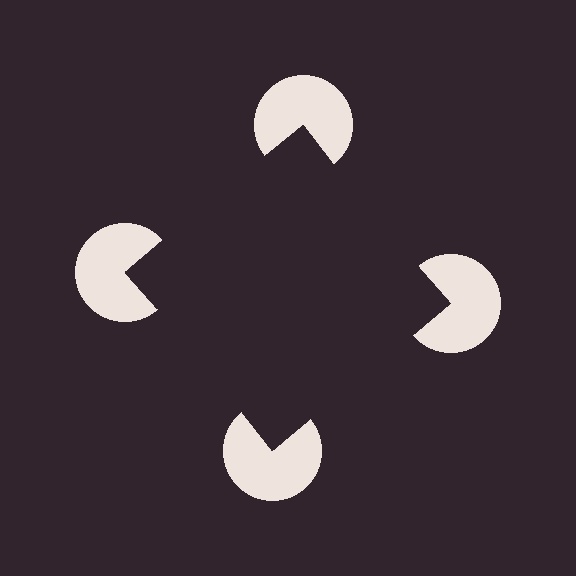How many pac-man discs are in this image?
There are 4 — one at each vertex of the illusory square.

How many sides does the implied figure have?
4 sides.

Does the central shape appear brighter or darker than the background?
It typically appears slightly darker than the background, even though no actual brightness change is drawn.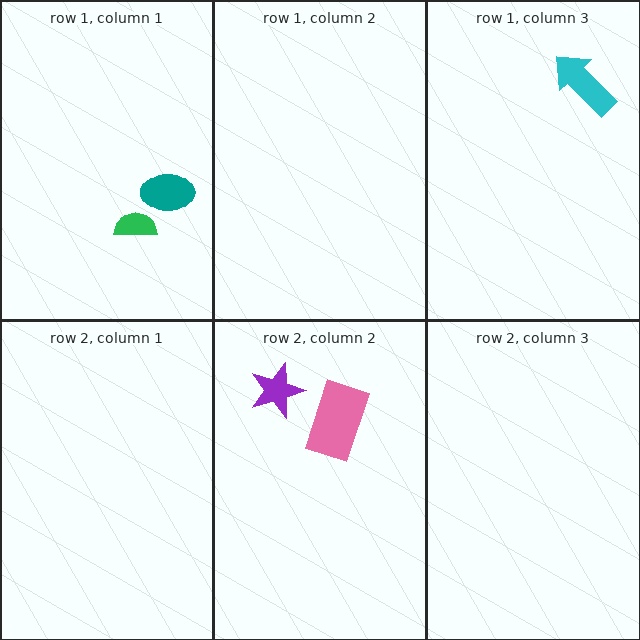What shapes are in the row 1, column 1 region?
The teal ellipse, the green semicircle.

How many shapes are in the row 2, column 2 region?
2.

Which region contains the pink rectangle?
The row 2, column 2 region.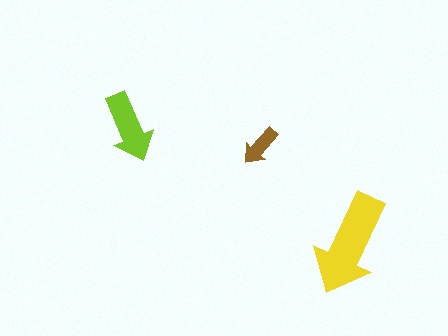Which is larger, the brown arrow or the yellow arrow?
The yellow one.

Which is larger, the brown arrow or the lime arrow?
The lime one.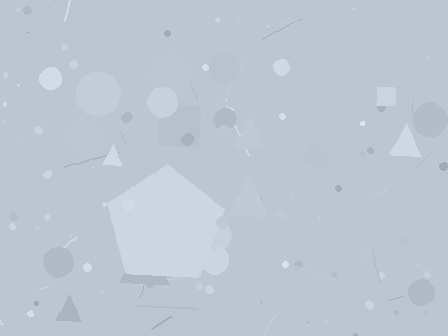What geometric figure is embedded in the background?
A pentagon is embedded in the background.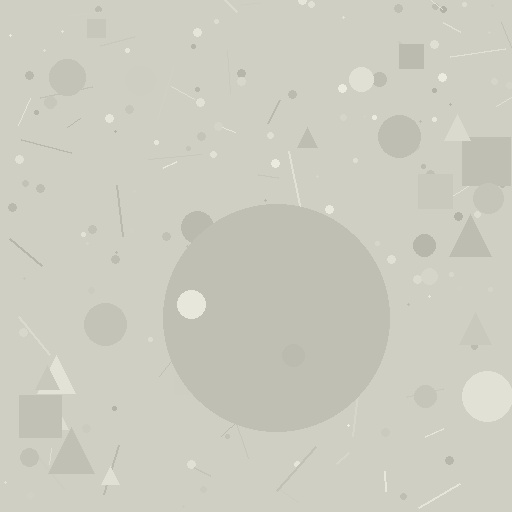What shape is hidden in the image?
A circle is hidden in the image.